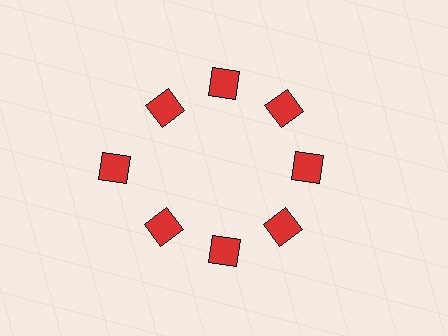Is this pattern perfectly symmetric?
No. The 8 red squares are arranged in a ring, but one element near the 9 o'clock position is pushed outward from the center, breaking the 8-fold rotational symmetry.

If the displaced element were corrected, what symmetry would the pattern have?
It would have 8-fold rotational symmetry — the pattern would map onto itself every 45 degrees.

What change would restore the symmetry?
The symmetry would be restored by moving it inward, back onto the ring so that all 8 squares sit at equal angles and equal distance from the center.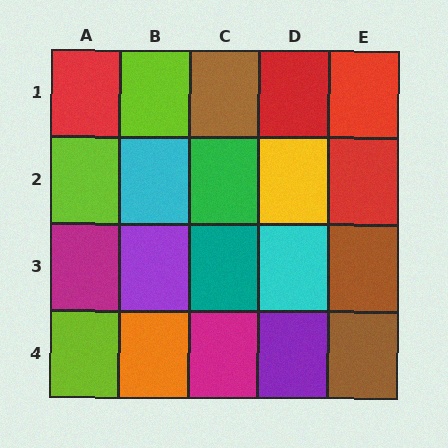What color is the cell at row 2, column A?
Lime.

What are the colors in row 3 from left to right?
Magenta, purple, teal, cyan, brown.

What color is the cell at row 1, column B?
Lime.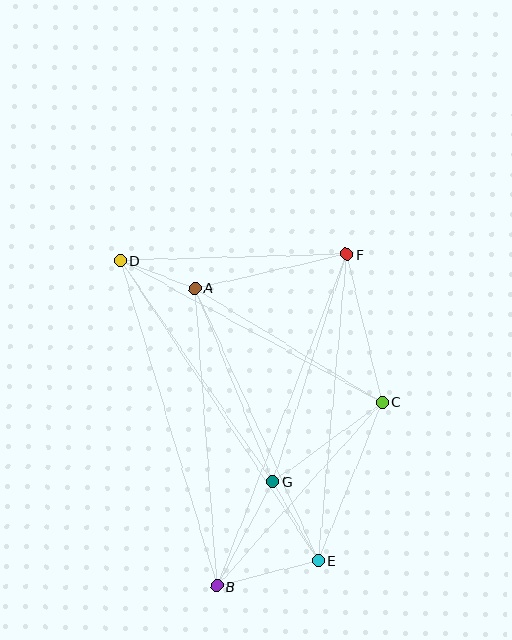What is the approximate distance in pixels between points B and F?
The distance between B and F is approximately 356 pixels.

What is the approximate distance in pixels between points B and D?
The distance between B and D is approximately 340 pixels.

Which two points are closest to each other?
Points A and D are closest to each other.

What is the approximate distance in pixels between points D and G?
The distance between D and G is approximately 269 pixels.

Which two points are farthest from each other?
Points D and E are farthest from each other.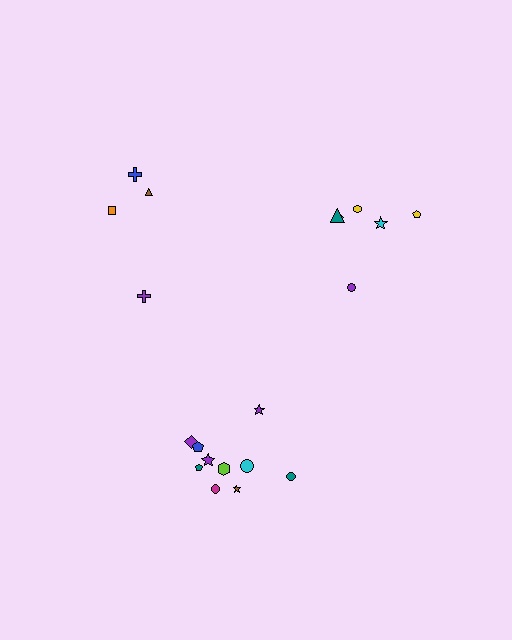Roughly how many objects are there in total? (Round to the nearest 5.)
Roughly 20 objects in total.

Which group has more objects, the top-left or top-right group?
The top-right group.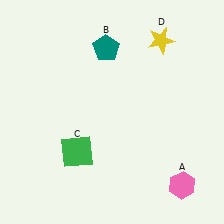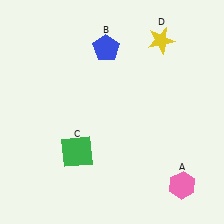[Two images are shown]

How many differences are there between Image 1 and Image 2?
There is 1 difference between the two images.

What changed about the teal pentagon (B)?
In Image 1, B is teal. In Image 2, it changed to blue.